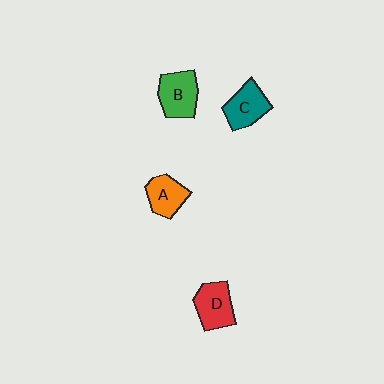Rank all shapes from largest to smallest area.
From largest to smallest: B (green), D (red), C (teal), A (orange).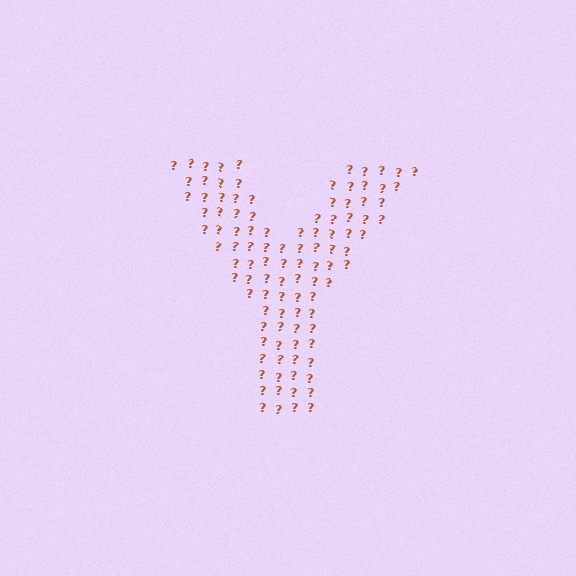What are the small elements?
The small elements are question marks.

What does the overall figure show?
The overall figure shows the letter Y.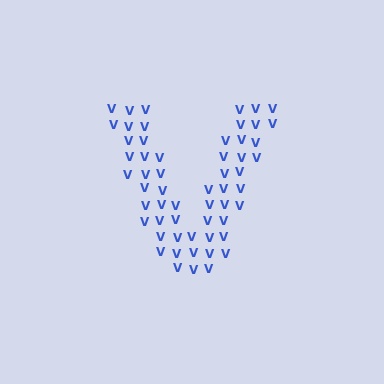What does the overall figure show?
The overall figure shows the letter V.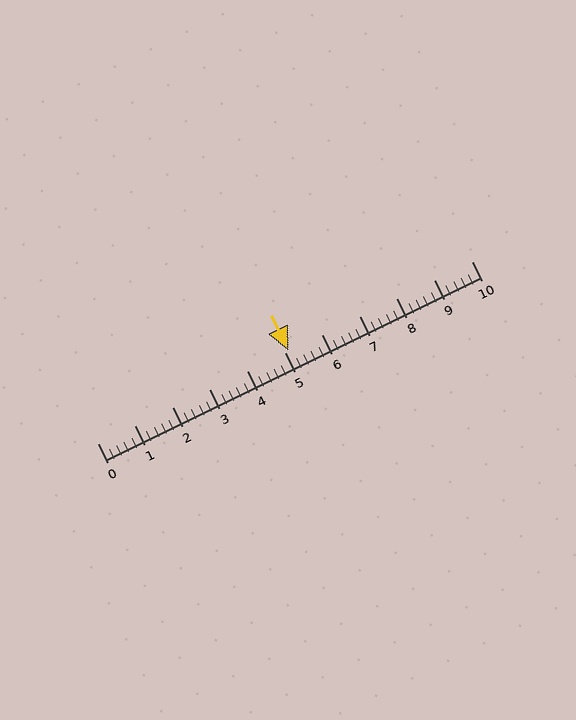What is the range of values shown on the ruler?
The ruler shows values from 0 to 10.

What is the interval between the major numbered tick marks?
The major tick marks are spaced 1 units apart.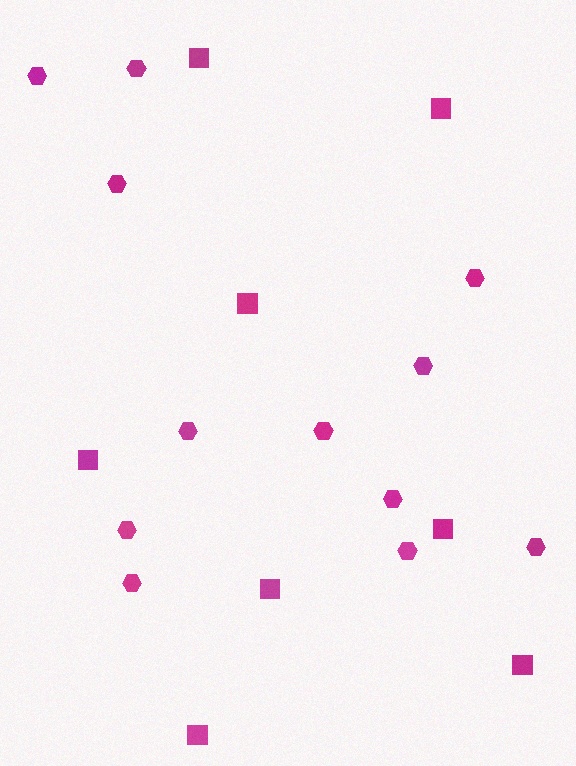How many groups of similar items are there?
There are 2 groups: one group of hexagons (12) and one group of squares (8).